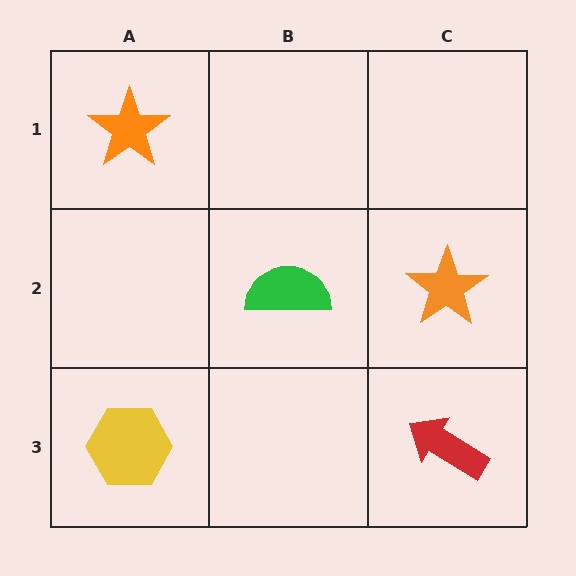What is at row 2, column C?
An orange star.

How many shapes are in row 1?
1 shape.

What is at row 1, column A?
An orange star.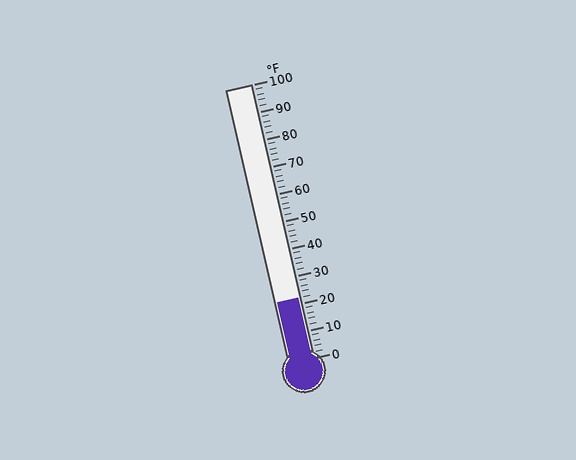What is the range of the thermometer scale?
The thermometer scale ranges from 0°F to 100°F.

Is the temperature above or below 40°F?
The temperature is below 40°F.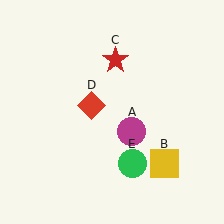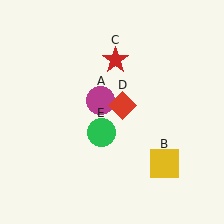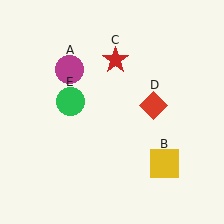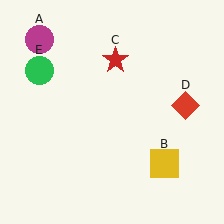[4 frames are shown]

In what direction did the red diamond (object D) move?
The red diamond (object D) moved right.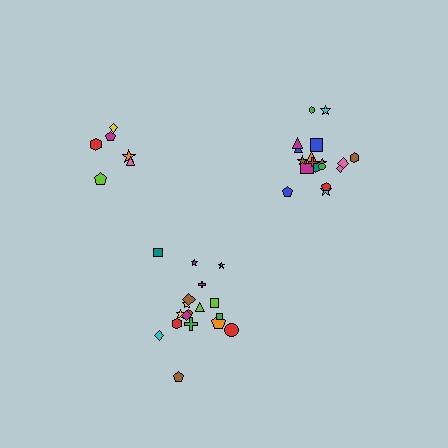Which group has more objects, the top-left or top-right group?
The top-right group.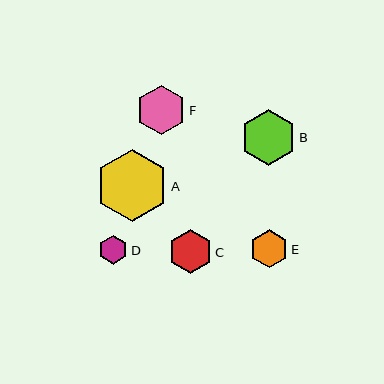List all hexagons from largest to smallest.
From largest to smallest: A, B, F, C, E, D.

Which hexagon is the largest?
Hexagon A is the largest with a size of approximately 72 pixels.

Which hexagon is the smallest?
Hexagon D is the smallest with a size of approximately 29 pixels.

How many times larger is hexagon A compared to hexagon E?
Hexagon A is approximately 1.9 times the size of hexagon E.